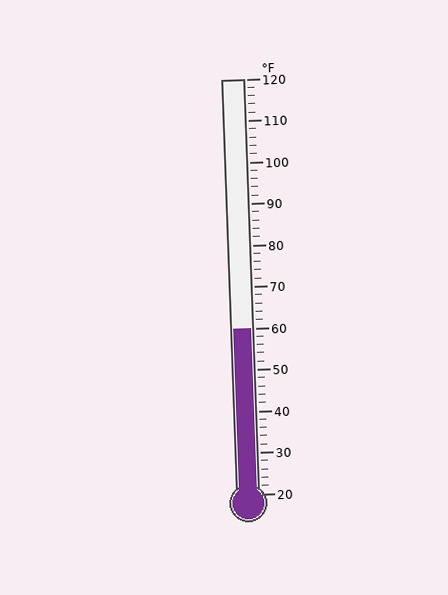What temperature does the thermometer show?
The thermometer shows approximately 60°F.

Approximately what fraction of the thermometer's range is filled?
The thermometer is filled to approximately 40% of its range.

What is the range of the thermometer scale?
The thermometer scale ranges from 20°F to 120°F.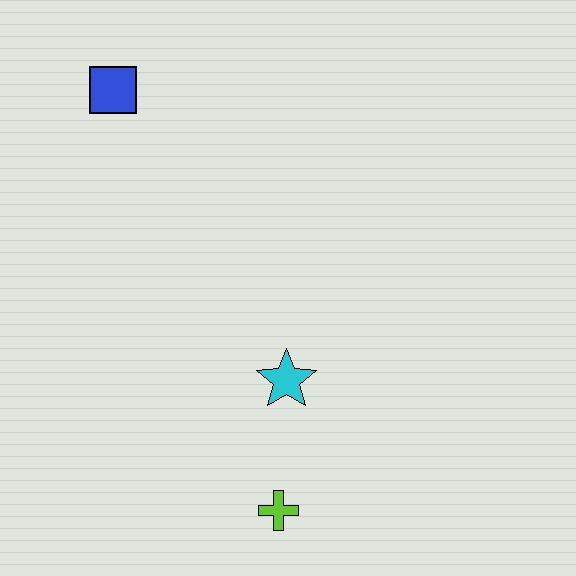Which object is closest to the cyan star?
The lime cross is closest to the cyan star.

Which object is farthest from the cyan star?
The blue square is farthest from the cyan star.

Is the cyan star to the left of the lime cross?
No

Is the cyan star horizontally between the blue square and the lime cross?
No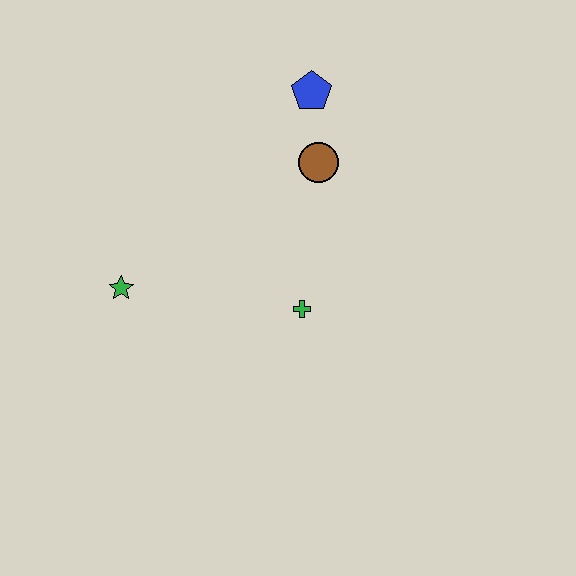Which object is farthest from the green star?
The blue pentagon is farthest from the green star.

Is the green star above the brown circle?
No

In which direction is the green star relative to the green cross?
The green star is to the left of the green cross.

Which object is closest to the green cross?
The brown circle is closest to the green cross.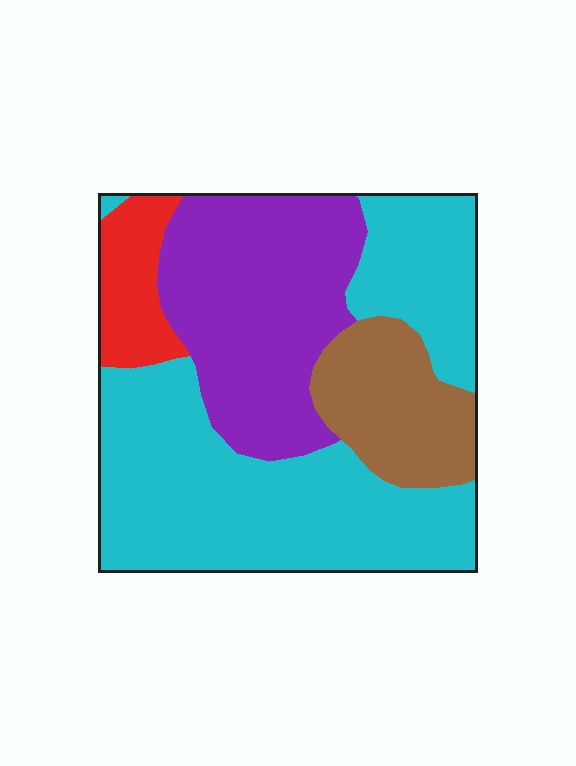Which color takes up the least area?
Red, at roughly 10%.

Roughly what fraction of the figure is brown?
Brown takes up about one eighth (1/8) of the figure.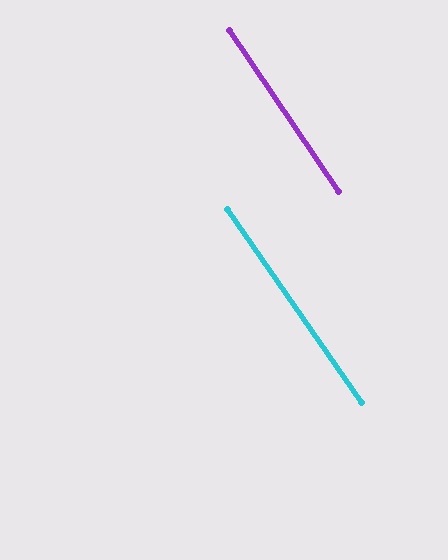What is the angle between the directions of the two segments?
Approximately 0 degrees.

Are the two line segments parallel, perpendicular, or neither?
Parallel — their directions differ by only 0.4°.